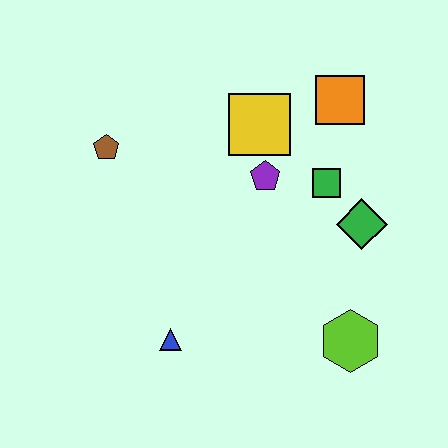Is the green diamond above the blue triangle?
Yes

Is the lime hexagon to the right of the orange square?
Yes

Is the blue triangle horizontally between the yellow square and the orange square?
No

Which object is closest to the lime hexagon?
The green diamond is closest to the lime hexagon.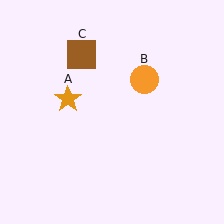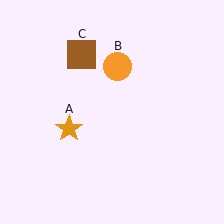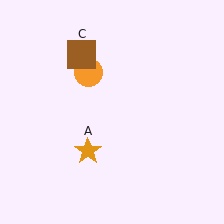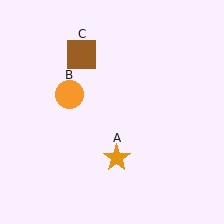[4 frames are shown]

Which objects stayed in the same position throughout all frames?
Brown square (object C) remained stationary.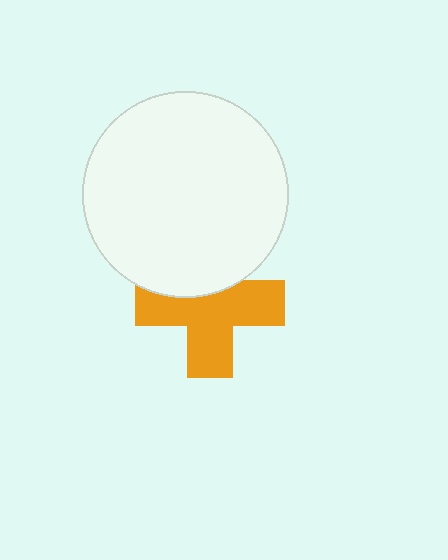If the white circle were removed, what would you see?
You would see the complete orange cross.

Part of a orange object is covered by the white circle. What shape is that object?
It is a cross.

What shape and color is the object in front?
The object in front is a white circle.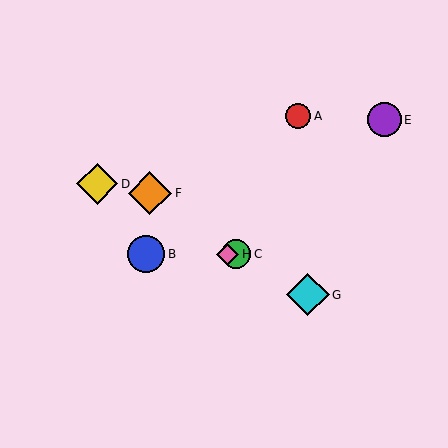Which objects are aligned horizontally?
Objects B, C, H are aligned horizontally.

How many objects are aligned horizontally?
3 objects (B, C, H) are aligned horizontally.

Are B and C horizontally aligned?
Yes, both are at y≈254.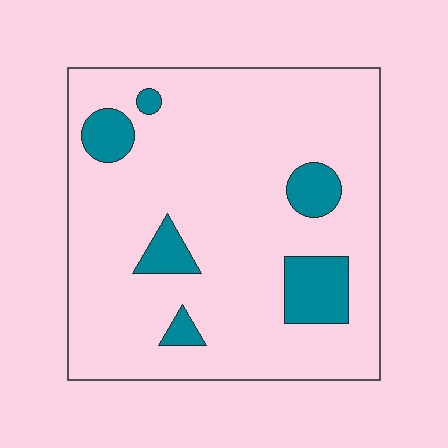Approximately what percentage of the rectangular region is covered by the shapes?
Approximately 15%.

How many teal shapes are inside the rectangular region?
6.